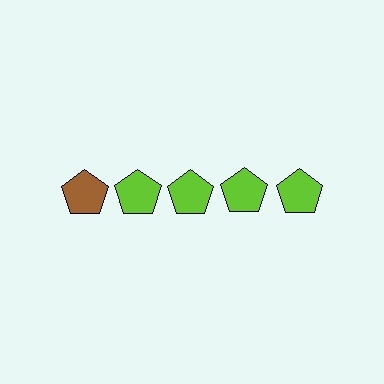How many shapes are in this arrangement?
There are 5 shapes arranged in a grid pattern.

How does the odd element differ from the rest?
It has a different color: brown instead of lime.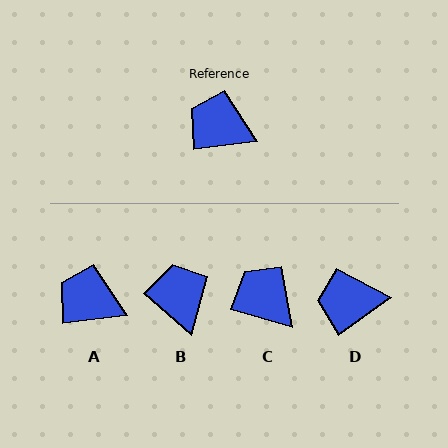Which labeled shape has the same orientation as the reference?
A.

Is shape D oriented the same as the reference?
No, it is off by about 29 degrees.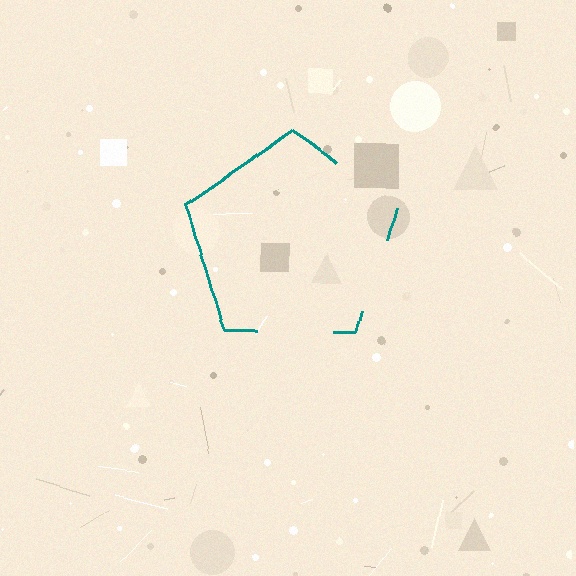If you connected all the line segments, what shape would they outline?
They would outline a pentagon.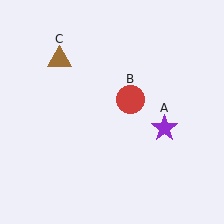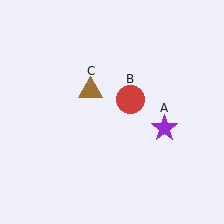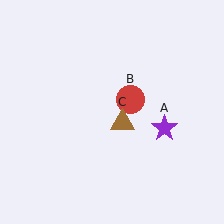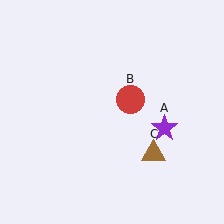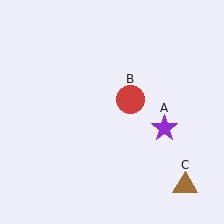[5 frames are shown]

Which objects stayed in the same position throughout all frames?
Purple star (object A) and red circle (object B) remained stationary.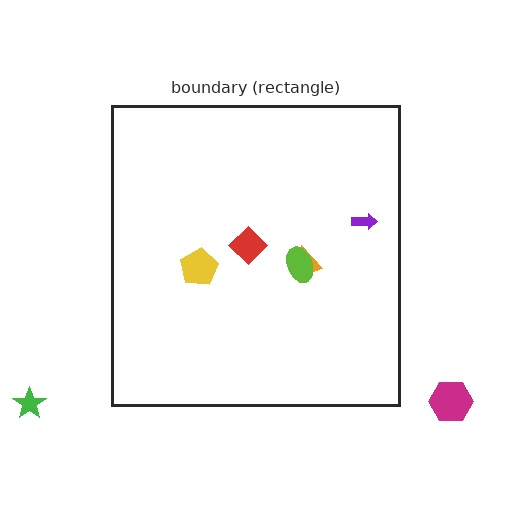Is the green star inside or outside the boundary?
Outside.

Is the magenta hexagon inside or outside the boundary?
Outside.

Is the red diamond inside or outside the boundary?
Inside.